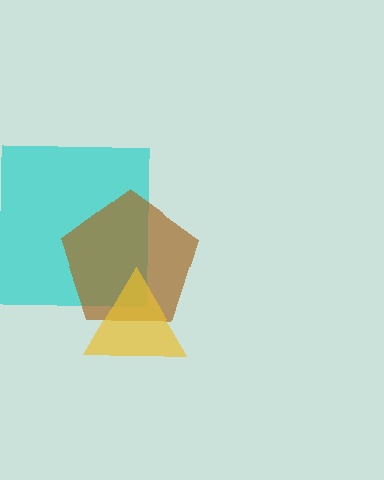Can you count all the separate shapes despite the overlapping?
Yes, there are 3 separate shapes.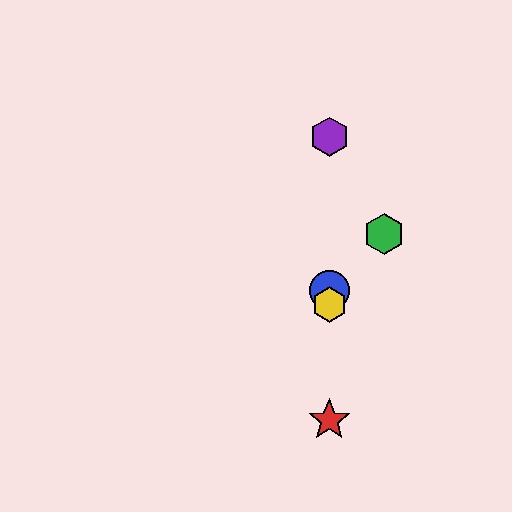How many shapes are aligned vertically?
4 shapes (the red star, the blue circle, the yellow hexagon, the purple hexagon) are aligned vertically.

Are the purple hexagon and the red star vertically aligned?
Yes, both are at x≈329.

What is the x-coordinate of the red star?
The red star is at x≈329.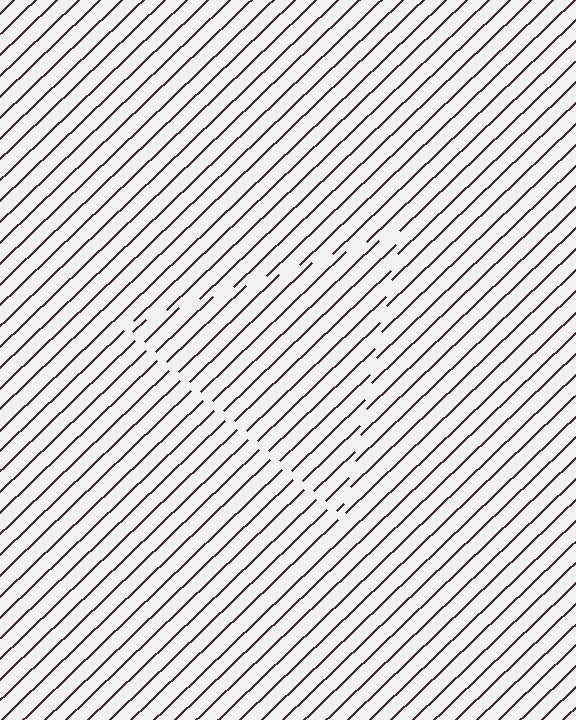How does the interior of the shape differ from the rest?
The interior of the shape contains the same grating, shifted by half a period — the contour is defined by the phase discontinuity where line-ends from the inner and outer gratings abut.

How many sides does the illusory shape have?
3 sides — the line-ends trace a triangle.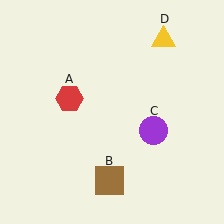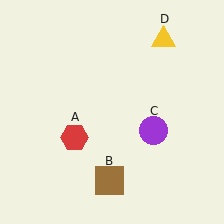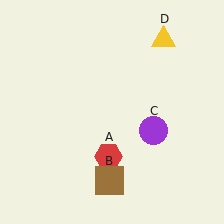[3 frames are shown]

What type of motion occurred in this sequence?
The red hexagon (object A) rotated counterclockwise around the center of the scene.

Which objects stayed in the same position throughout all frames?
Brown square (object B) and purple circle (object C) and yellow triangle (object D) remained stationary.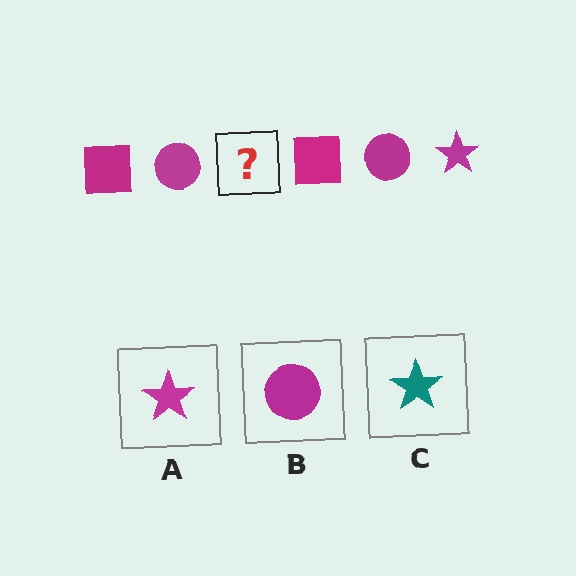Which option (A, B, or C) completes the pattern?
A.